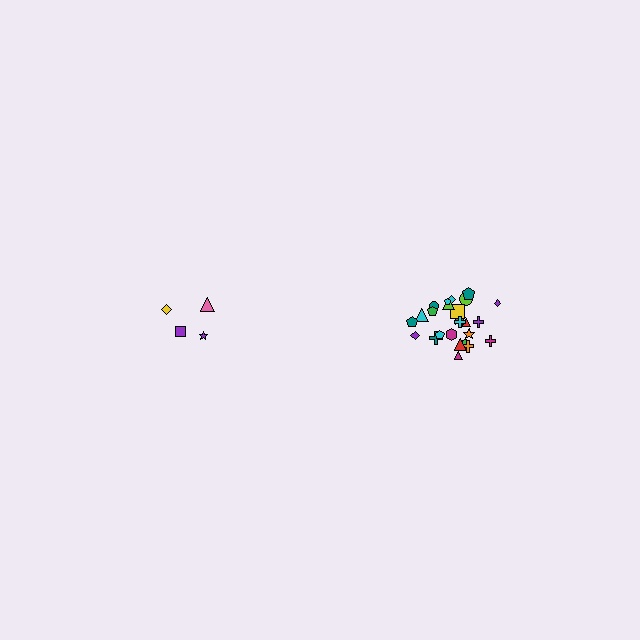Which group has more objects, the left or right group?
The right group.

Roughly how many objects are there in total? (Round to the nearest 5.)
Roughly 30 objects in total.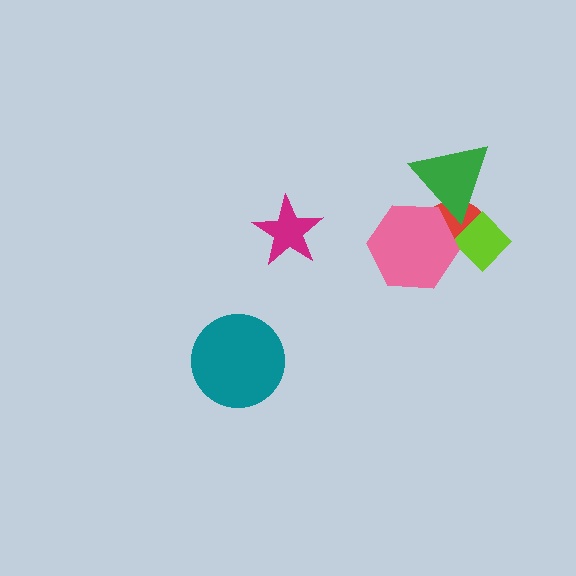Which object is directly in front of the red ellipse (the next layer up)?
The green triangle is directly in front of the red ellipse.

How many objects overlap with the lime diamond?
1 object overlaps with the lime diamond.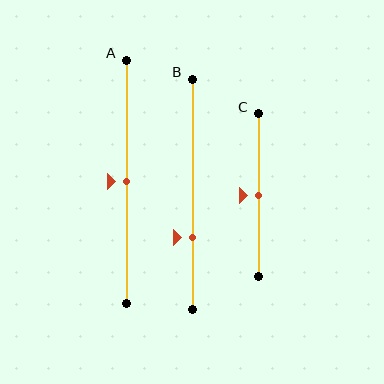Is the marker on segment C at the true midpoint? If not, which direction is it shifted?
Yes, the marker on segment C is at the true midpoint.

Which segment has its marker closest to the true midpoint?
Segment A has its marker closest to the true midpoint.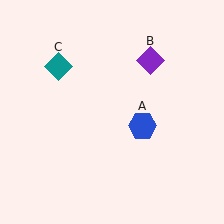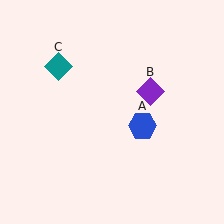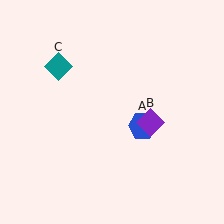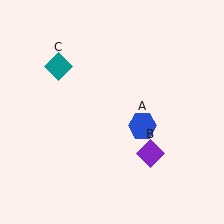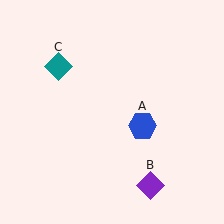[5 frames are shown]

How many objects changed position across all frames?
1 object changed position: purple diamond (object B).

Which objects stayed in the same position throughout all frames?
Blue hexagon (object A) and teal diamond (object C) remained stationary.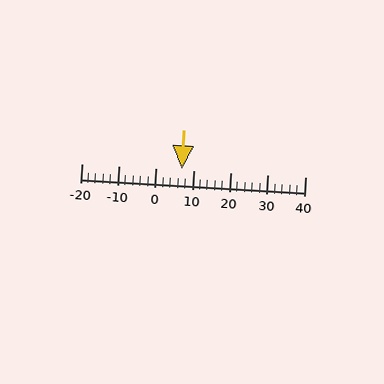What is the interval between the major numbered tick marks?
The major tick marks are spaced 10 units apart.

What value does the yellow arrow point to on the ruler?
The yellow arrow points to approximately 7.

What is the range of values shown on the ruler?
The ruler shows values from -20 to 40.